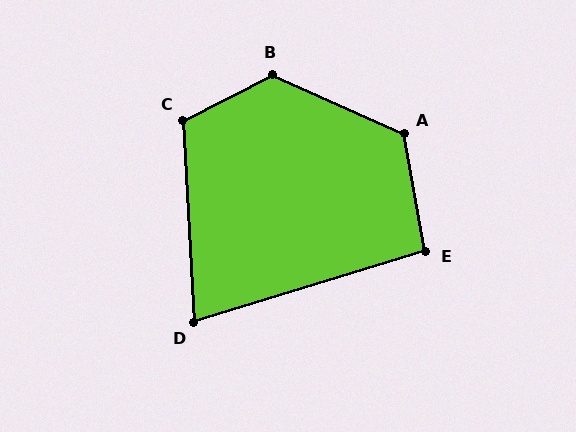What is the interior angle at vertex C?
Approximately 114 degrees (obtuse).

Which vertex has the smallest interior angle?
D, at approximately 76 degrees.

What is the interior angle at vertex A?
Approximately 125 degrees (obtuse).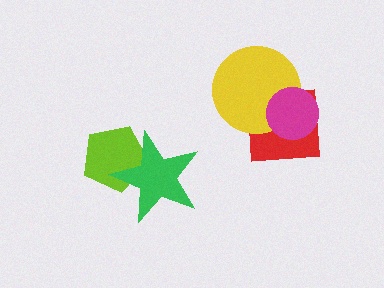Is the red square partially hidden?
Yes, it is partially covered by another shape.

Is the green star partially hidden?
No, no other shape covers it.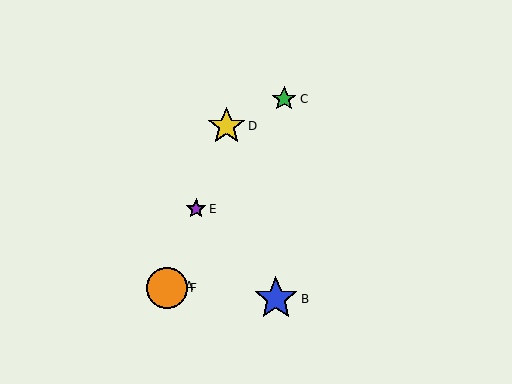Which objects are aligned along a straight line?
Objects A, D, E, F are aligned along a straight line.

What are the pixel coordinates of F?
Object F is at (167, 288).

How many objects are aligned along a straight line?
4 objects (A, D, E, F) are aligned along a straight line.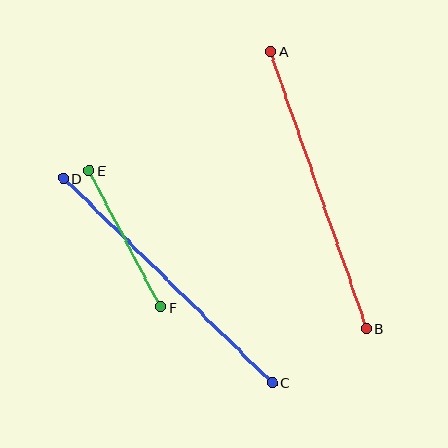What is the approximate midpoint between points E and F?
The midpoint is at approximately (125, 239) pixels.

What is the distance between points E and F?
The distance is approximately 154 pixels.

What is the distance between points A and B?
The distance is approximately 293 pixels.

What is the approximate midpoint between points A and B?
The midpoint is at approximately (318, 190) pixels.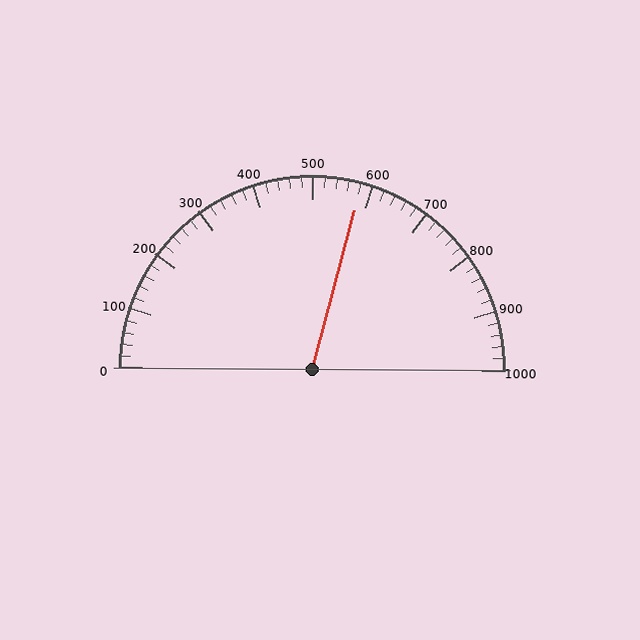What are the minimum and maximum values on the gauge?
The gauge ranges from 0 to 1000.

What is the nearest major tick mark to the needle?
The nearest major tick mark is 600.